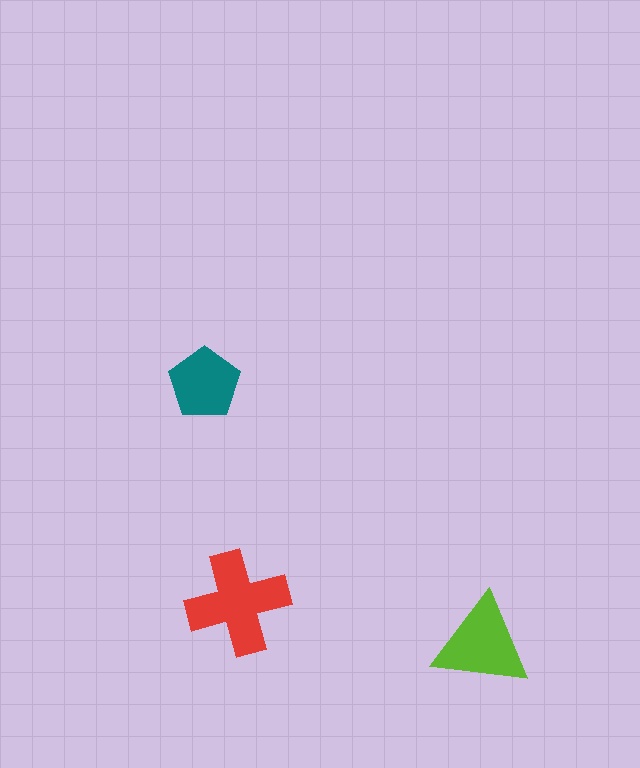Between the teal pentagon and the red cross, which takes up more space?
The red cross.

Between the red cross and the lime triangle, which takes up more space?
The red cross.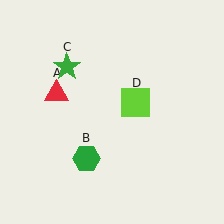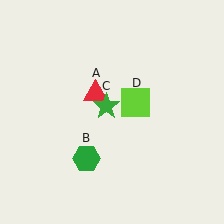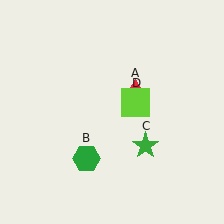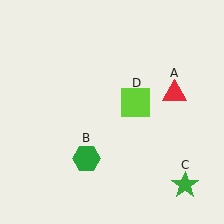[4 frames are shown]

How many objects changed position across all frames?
2 objects changed position: red triangle (object A), green star (object C).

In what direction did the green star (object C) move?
The green star (object C) moved down and to the right.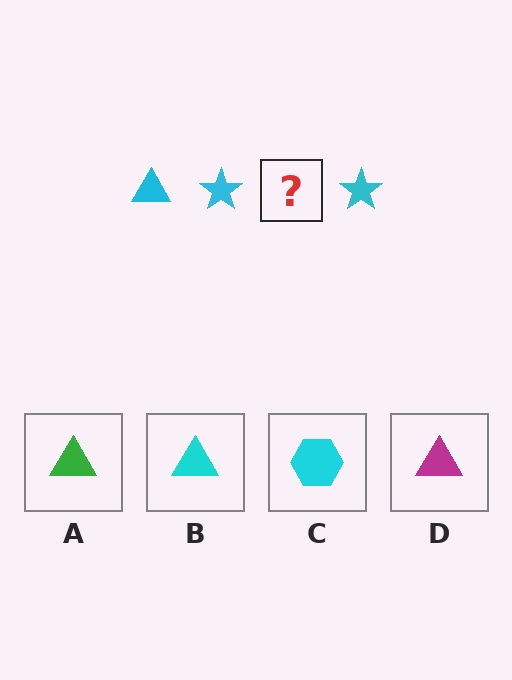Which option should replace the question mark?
Option B.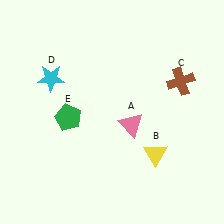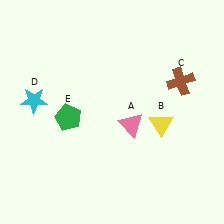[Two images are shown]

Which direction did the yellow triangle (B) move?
The yellow triangle (B) moved up.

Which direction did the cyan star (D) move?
The cyan star (D) moved down.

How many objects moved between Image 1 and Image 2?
2 objects moved between the two images.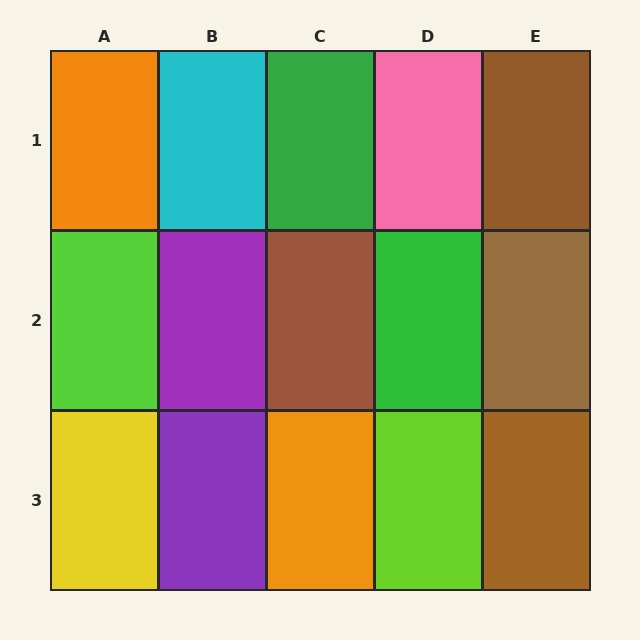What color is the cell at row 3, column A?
Yellow.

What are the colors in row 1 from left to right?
Orange, cyan, green, pink, brown.